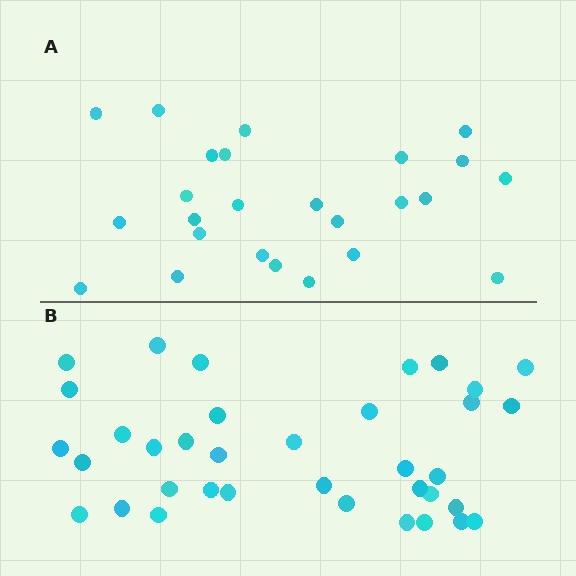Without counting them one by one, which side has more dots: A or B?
Region B (the bottom region) has more dots.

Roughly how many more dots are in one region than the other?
Region B has roughly 12 or so more dots than region A.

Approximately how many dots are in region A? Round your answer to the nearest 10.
About 20 dots. (The exact count is 25, which rounds to 20.)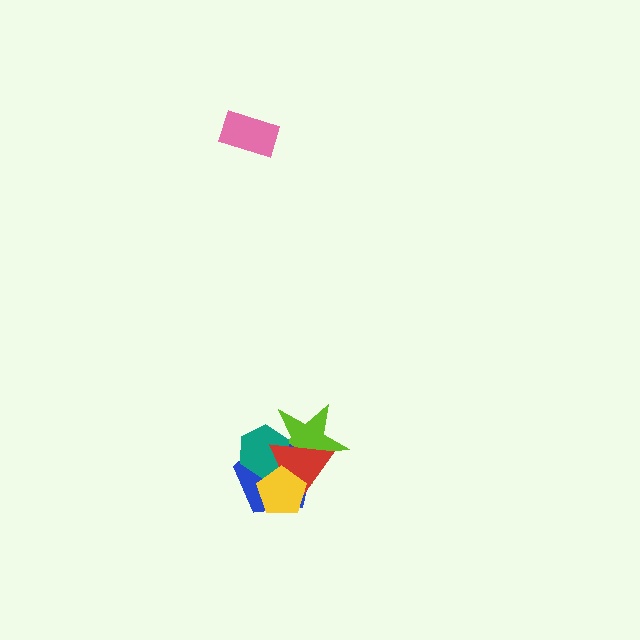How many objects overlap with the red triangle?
4 objects overlap with the red triangle.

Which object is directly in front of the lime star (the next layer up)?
The blue pentagon is directly in front of the lime star.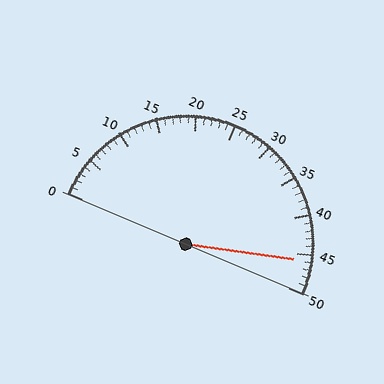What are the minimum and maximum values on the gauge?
The gauge ranges from 0 to 50.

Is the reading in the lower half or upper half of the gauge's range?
The reading is in the upper half of the range (0 to 50).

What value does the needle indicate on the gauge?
The needle indicates approximately 46.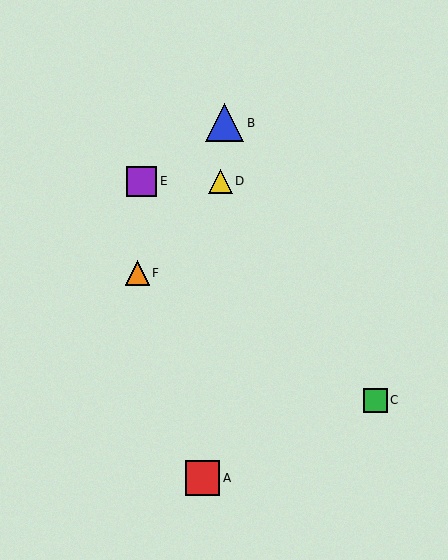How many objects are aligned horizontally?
2 objects (D, E) are aligned horizontally.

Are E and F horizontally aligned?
No, E is at y≈181 and F is at y≈273.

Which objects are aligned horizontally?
Objects D, E are aligned horizontally.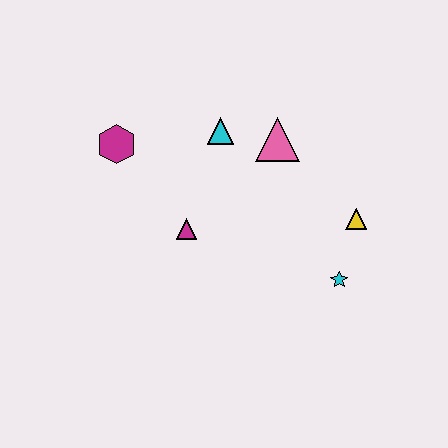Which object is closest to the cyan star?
The yellow triangle is closest to the cyan star.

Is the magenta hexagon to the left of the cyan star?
Yes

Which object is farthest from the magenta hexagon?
The cyan star is farthest from the magenta hexagon.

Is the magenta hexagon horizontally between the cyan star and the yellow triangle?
No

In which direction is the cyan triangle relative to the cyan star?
The cyan triangle is above the cyan star.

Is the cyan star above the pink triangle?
No